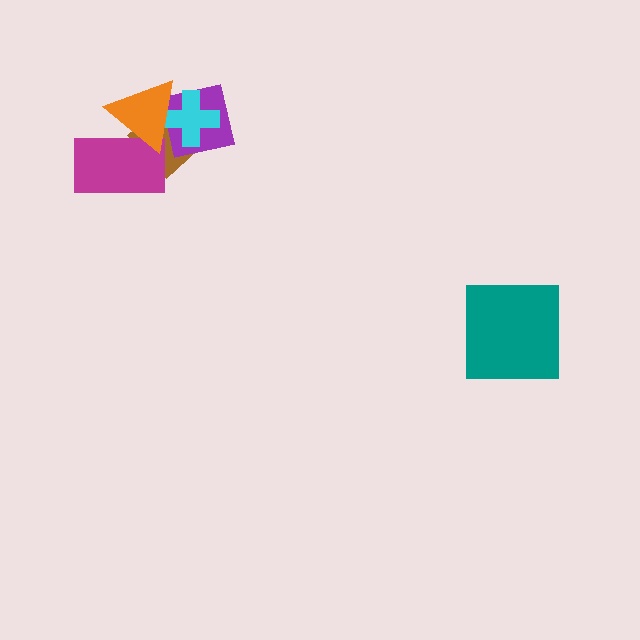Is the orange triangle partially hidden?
No, no other shape covers it.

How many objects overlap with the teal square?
0 objects overlap with the teal square.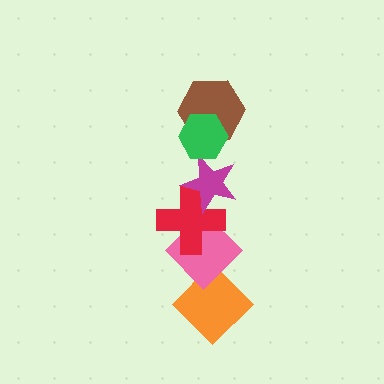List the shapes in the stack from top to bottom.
From top to bottom: the green hexagon, the brown hexagon, the magenta star, the red cross, the pink diamond, the orange diamond.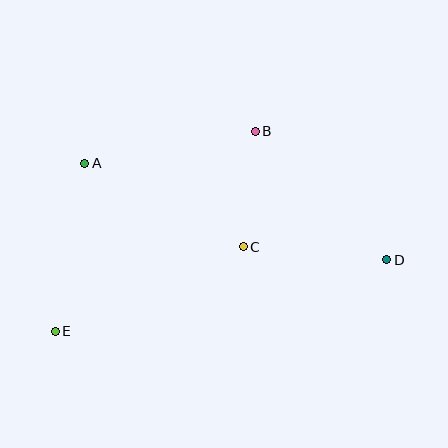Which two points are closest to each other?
Points B and C are closest to each other.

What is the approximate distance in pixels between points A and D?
The distance between A and D is approximately 317 pixels.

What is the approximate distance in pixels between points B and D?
The distance between B and D is approximately 184 pixels.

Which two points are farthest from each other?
Points D and E are farthest from each other.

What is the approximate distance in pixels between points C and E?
The distance between C and E is approximately 206 pixels.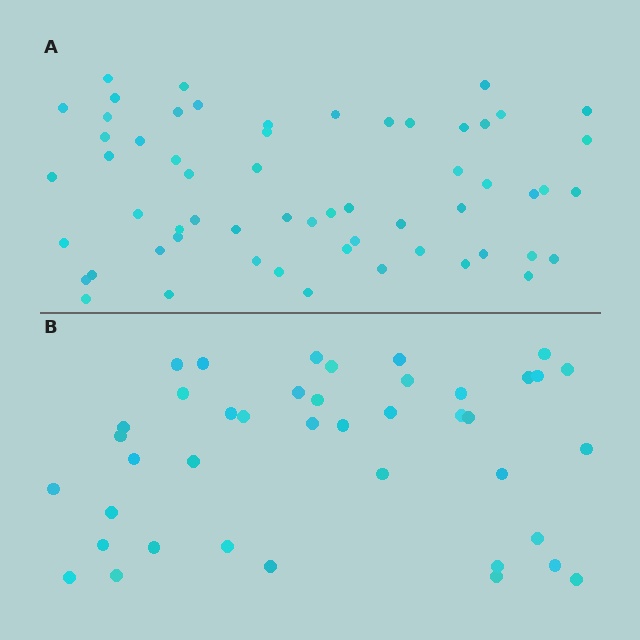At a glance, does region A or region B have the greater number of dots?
Region A (the top region) has more dots.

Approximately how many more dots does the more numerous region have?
Region A has approximately 20 more dots than region B.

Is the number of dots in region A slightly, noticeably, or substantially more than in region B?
Region A has noticeably more, but not dramatically so. The ratio is roughly 1.4 to 1.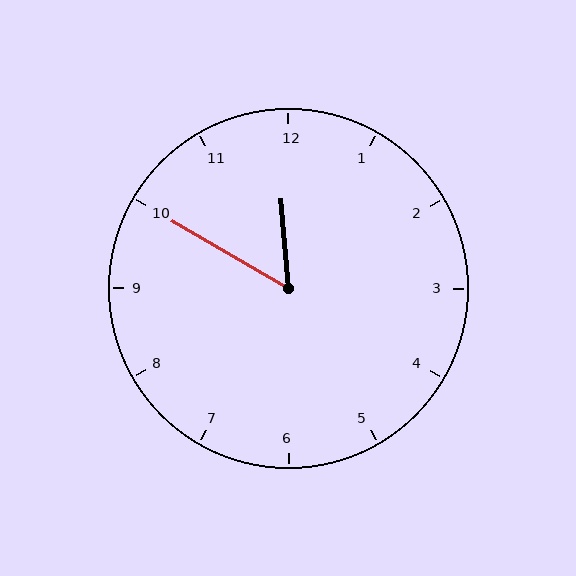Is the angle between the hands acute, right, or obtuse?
It is acute.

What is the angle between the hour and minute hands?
Approximately 55 degrees.